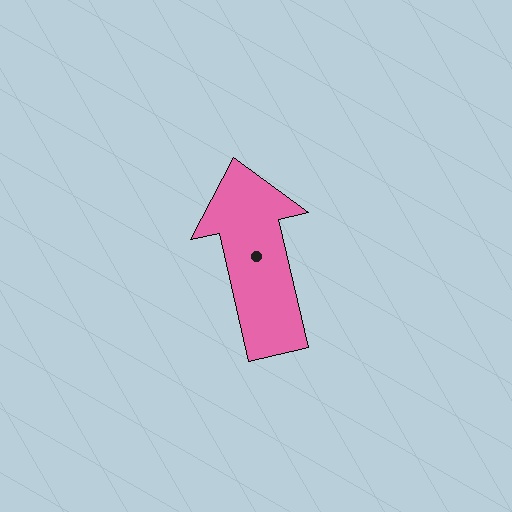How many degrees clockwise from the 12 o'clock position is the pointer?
Approximately 347 degrees.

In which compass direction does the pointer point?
North.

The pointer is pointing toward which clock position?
Roughly 12 o'clock.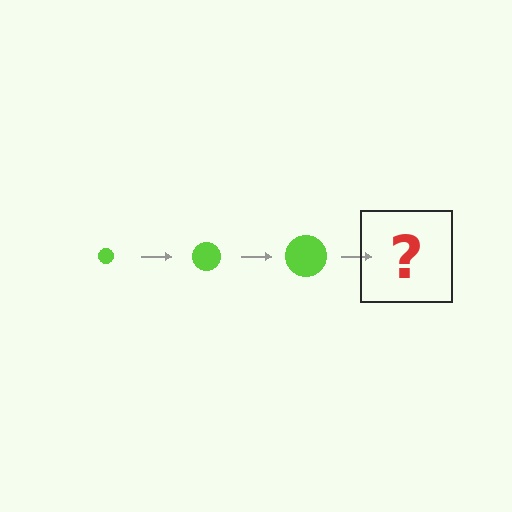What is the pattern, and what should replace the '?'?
The pattern is that the circle gets progressively larger each step. The '?' should be a lime circle, larger than the previous one.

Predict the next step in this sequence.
The next step is a lime circle, larger than the previous one.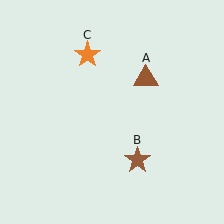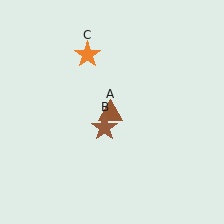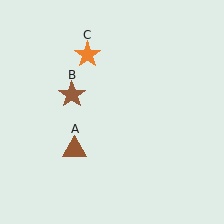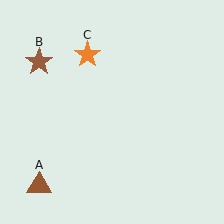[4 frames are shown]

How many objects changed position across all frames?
2 objects changed position: brown triangle (object A), brown star (object B).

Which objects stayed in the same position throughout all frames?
Orange star (object C) remained stationary.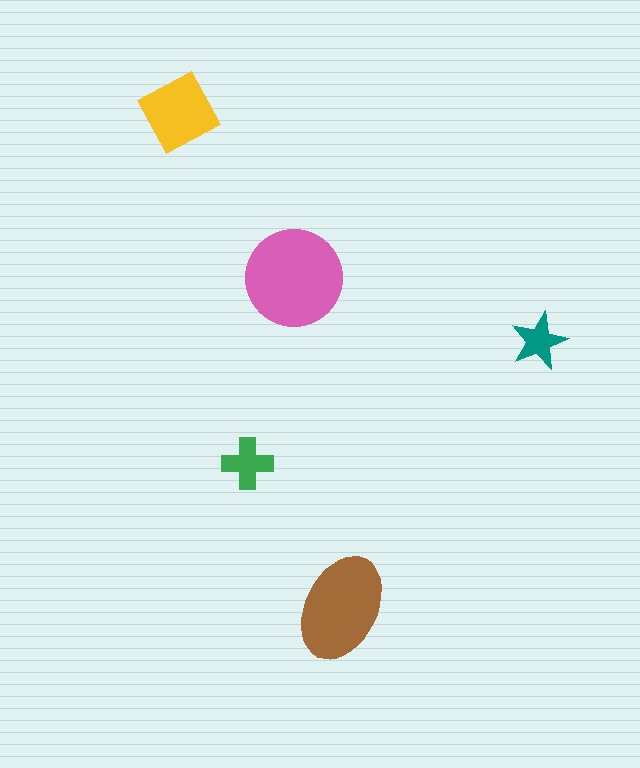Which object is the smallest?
The teal star.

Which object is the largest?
The pink circle.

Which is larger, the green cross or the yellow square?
The yellow square.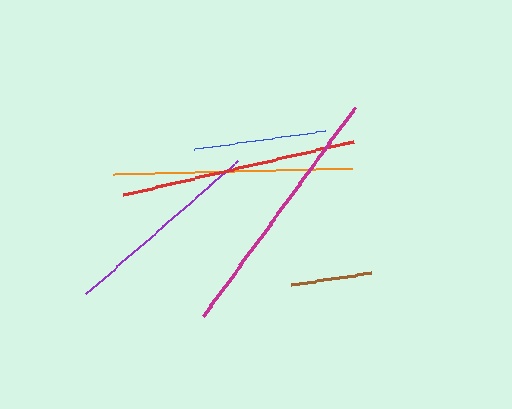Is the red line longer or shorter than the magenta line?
The magenta line is longer than the red line.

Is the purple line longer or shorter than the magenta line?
The magenta line is longer than the purple line.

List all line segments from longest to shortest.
From longest to shortest: magenta, orange, red, purple, blue, brown.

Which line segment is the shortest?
The brown line is the shortest at approximately 81 pixels.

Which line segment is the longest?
The magenta line is the longest at approximately 258 pixels.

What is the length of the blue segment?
The blue segment is approximately 133 pixels long.